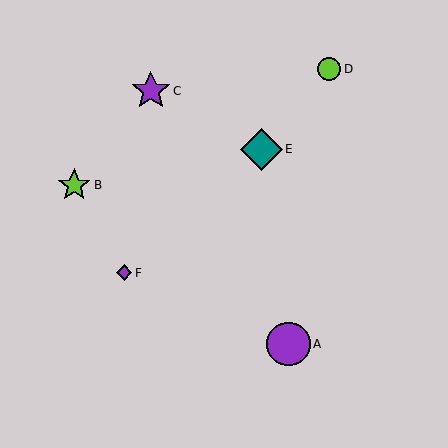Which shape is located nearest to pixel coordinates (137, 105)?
The purple star (labeled C) at (151, 91) is nearest to that location.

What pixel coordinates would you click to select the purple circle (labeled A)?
Click at (288, 344) to select the purple circle A.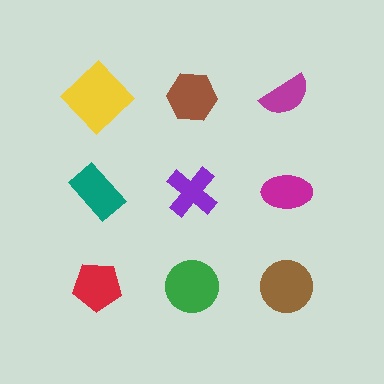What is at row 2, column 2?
A purple cross.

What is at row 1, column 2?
A brown hexagon.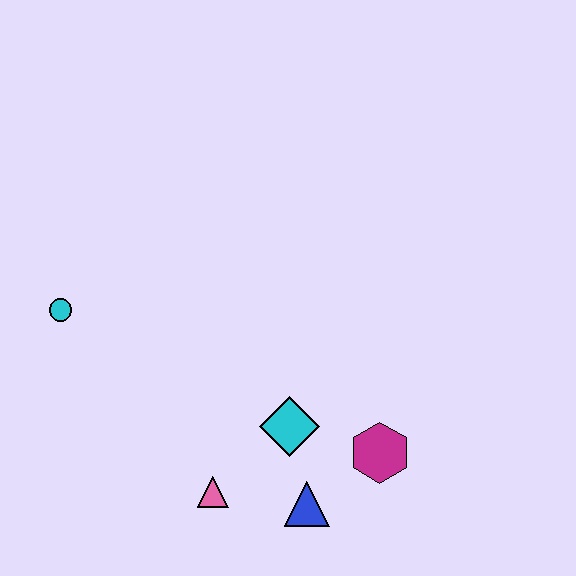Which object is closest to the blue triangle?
The cyan diamond is closest to the blue triangle.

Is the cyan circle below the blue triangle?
No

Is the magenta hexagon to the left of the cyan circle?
No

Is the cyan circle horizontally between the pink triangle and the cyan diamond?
No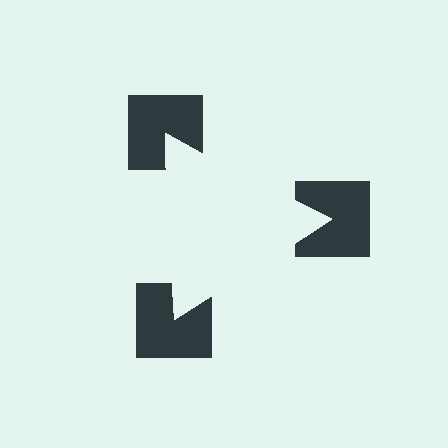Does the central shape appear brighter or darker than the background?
It typically appears slightly brighter than the background, even though no actual brightness change is drawn.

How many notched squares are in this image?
There are 3 — one at each vertex of the illusory triangle.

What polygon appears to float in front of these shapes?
An illusory triangle — its edges are inferred from the aligned wedge cuts in the notched squares, not physically drawn.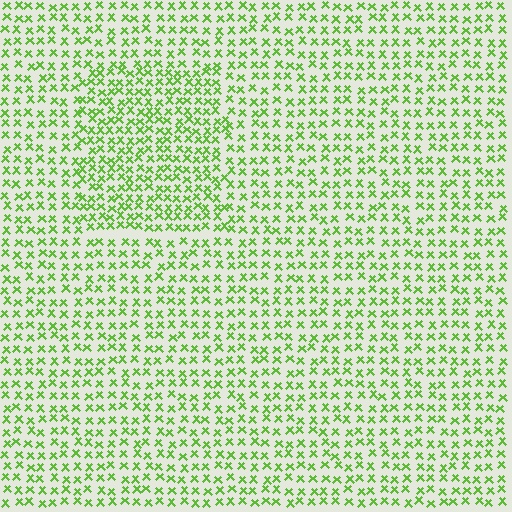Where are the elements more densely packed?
The elements are more densely packed inside the rectangle boundary.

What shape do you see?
I see a rectangle.